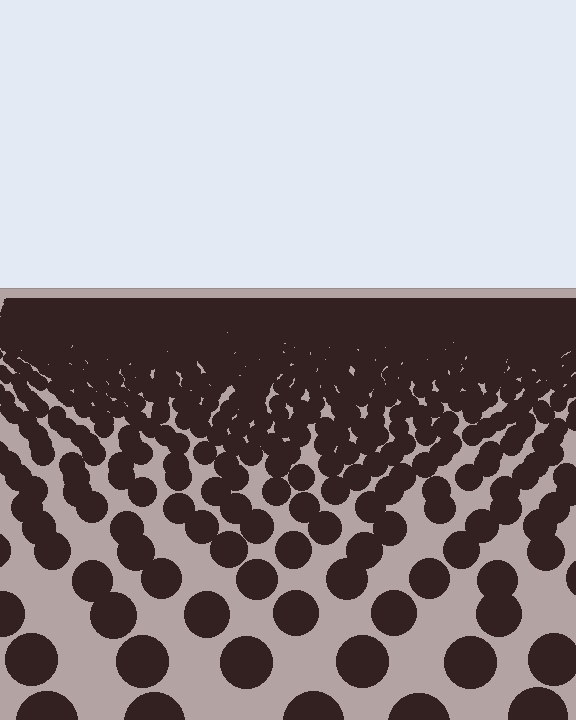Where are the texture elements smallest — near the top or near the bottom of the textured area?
Near the top.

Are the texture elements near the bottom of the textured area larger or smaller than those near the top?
Larger. Near the bottom, elements are closer to the viewer and appear at a bigger on-screen size.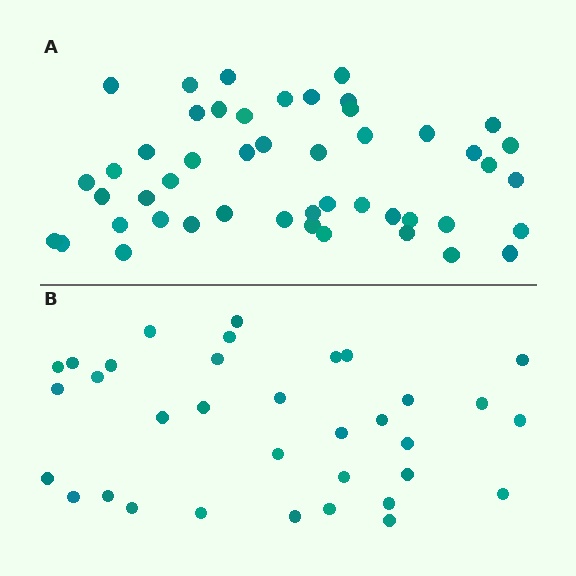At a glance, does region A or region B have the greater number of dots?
Region A (the top region) has more dots.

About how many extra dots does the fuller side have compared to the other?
Region A has approximately 15 more dots than region B.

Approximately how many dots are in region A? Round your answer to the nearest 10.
About 50 dots. (The exact count is 48, which rounds to 50.)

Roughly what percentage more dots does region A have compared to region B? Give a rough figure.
About 40% more.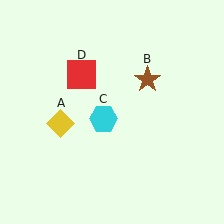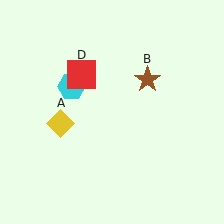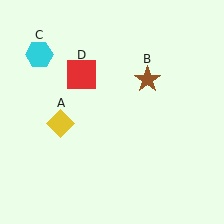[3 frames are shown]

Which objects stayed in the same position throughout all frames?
Yellow diamond (object A) and brown star (object B) and red square (object D) remained stationary.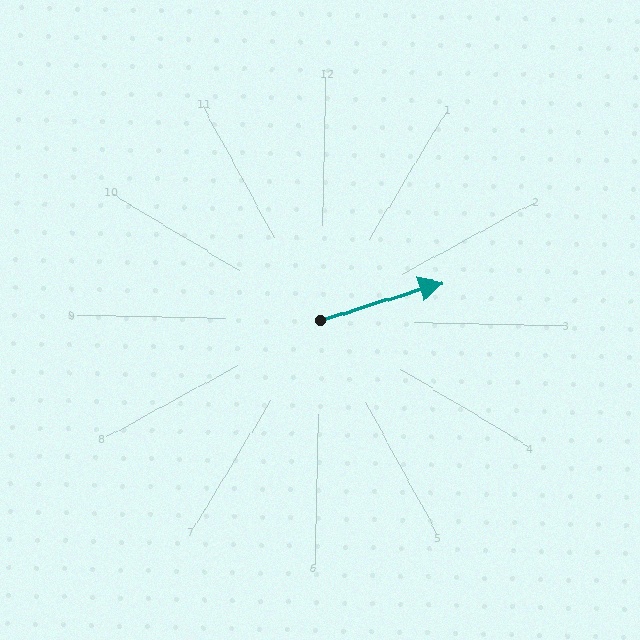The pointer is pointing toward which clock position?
Roughly 2 o'clock.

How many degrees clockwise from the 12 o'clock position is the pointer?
Approximately 71 degrees.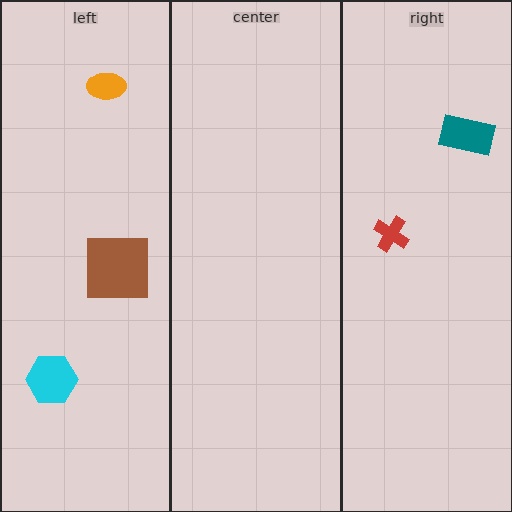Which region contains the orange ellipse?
The left region.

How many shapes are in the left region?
3.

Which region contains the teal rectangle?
The right region.